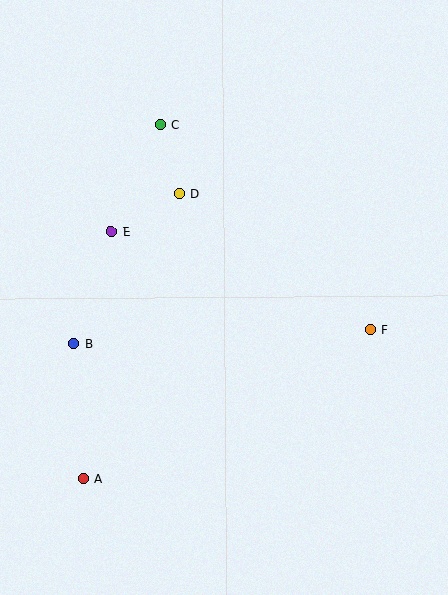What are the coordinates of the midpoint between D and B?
The midpoint between D and B is at (127, 269).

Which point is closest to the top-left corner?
Point C is closest to the top-left corner.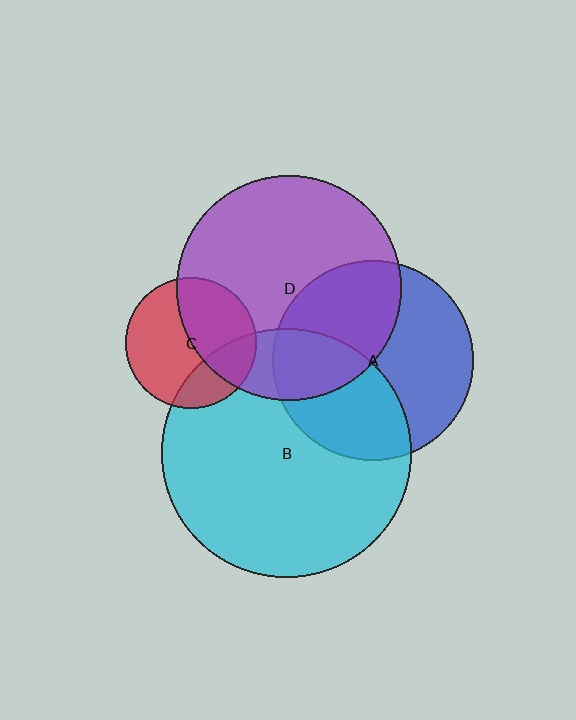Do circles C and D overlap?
Yes.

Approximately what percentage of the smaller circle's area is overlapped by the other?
Approximately 45%.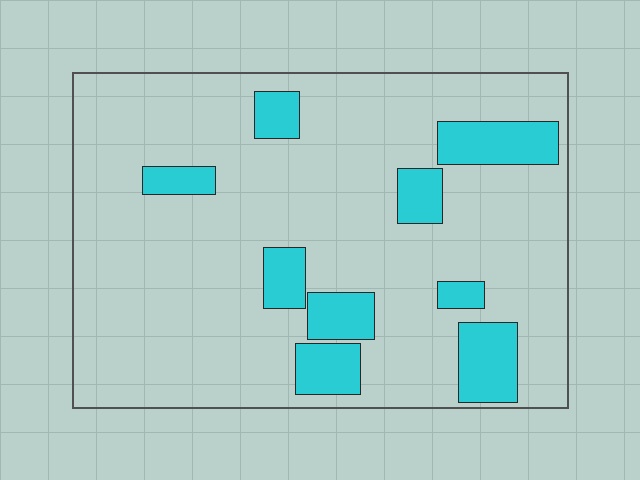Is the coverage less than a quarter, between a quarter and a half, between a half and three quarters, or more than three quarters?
Less than a quarter.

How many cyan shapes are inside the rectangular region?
9.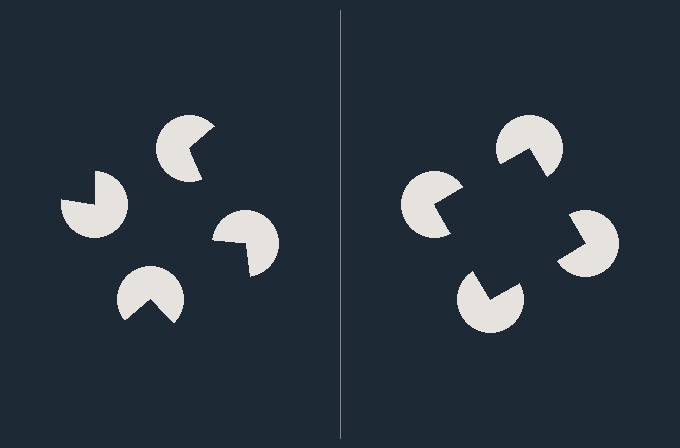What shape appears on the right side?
An illusory square.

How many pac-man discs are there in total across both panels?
8 — 4 on each side.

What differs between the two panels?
The pac-man discs are positioned identically on both sides; only the wedge orientations differ. On the right they align to a square; on the left they are misaligned.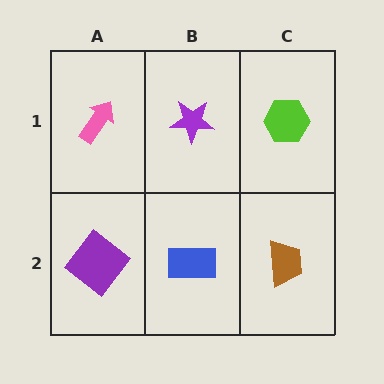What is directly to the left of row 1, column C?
A purple star.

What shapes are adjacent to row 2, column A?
A pink arrow (row 1, column A), a blue rectangle (row 2, column B).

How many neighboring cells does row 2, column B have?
3.